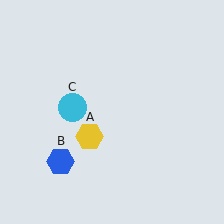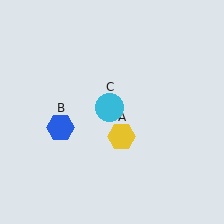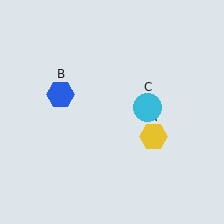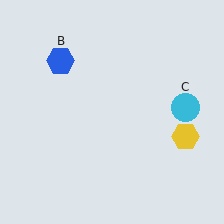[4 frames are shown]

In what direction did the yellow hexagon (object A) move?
The yellow hexagon (object A) moved right.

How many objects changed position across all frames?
3 objects changed position: yellow hexagon (object A), blue hexagon (object B), cyan circle (object C).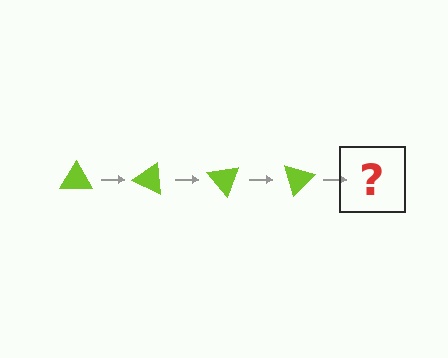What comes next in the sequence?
The next element should be a lime triangle rotated 100 degrees.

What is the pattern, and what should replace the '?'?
The pattern is that the triangle rotates 25 degrees each step. The '?' should be a lime triangle rotated 100 degrees.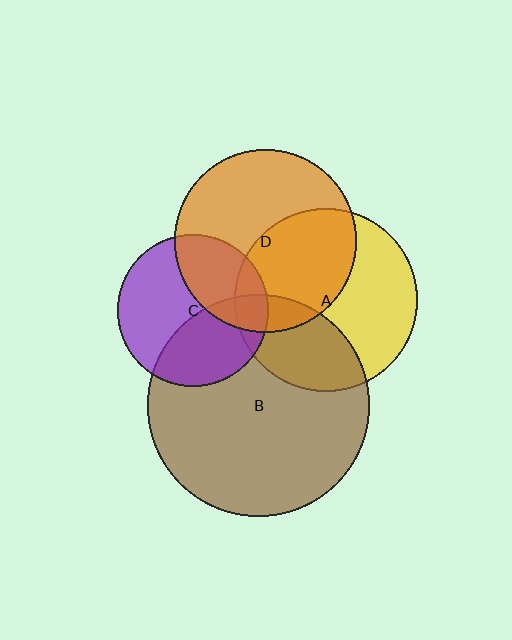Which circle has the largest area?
Circle B (brown).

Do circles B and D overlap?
Yes.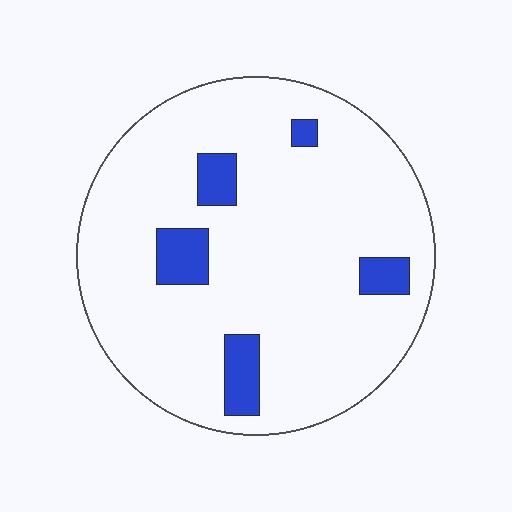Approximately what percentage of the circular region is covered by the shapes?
Approximately 10%.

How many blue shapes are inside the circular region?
5.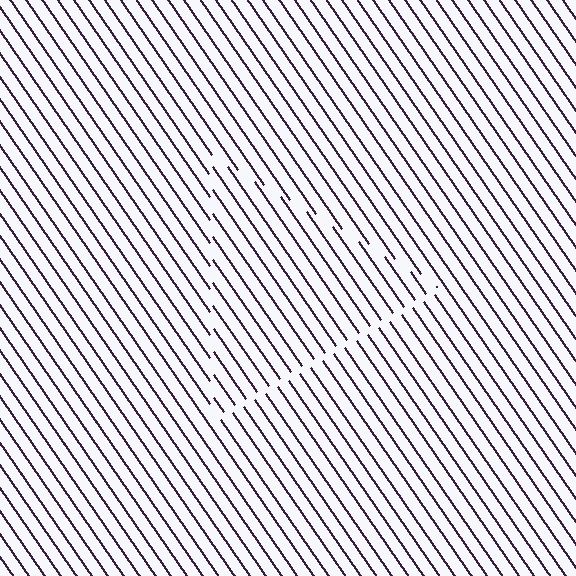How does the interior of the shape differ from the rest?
The interior of the shape contains the same grating, shifted by half a period — the contour is defined by the phase discontinuity where line-ends from the inner and outer gratings abut.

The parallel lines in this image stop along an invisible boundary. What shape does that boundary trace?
An illusory triangle. The interior of the shape contains the same grating, shifted by half a period — the contour is defined by the phase discontinuity where line-ends from the inner and outer gratings abut.